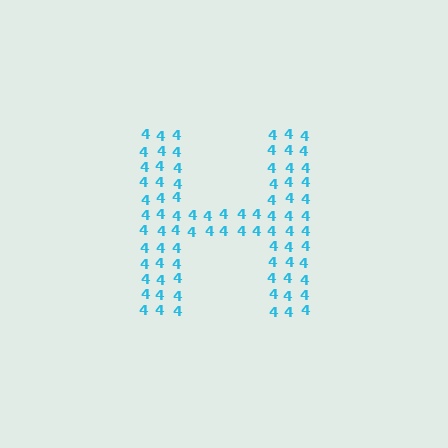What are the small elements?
The small elements are digit 4's.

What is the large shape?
The large shape is the letter H.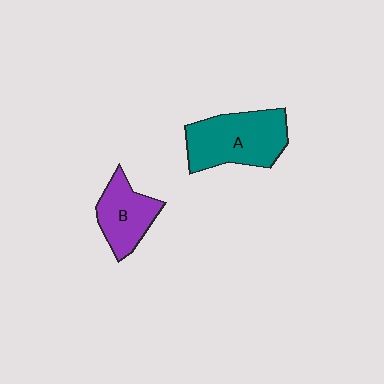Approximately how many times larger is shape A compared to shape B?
Approximately 1.5 times.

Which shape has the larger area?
Shape A (teal).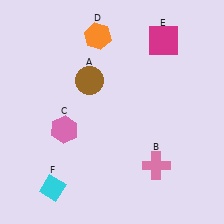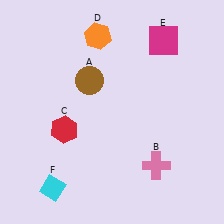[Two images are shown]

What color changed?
The hexagon (C) changed from pink in Image 1 to red in Image 2.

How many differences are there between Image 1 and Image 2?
There is 1 difference between the two images.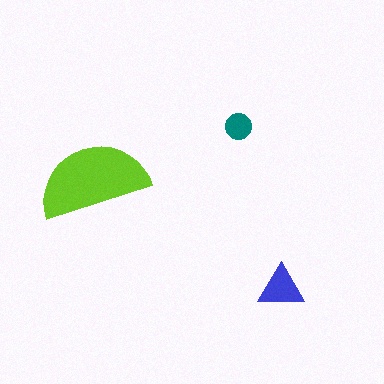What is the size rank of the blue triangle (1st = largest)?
2nd.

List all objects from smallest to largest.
The teal circle, the blue triangle, the lime semicircle.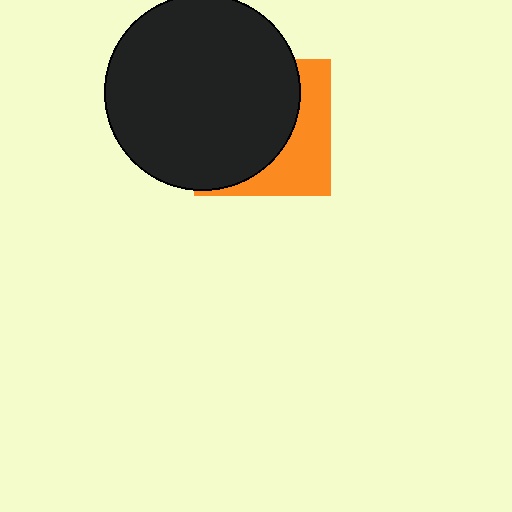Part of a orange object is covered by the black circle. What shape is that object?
It is a square.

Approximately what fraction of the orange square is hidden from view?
Roughly 64% of the orange square is hidden behind the black circle.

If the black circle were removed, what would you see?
You would see the complete orange square.